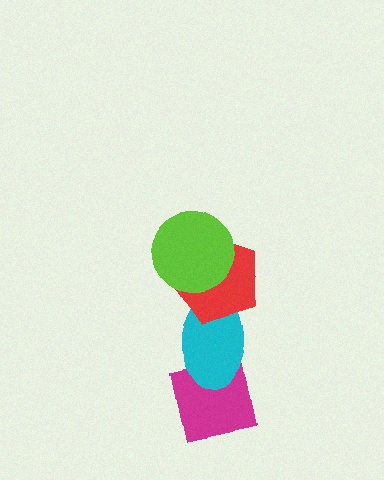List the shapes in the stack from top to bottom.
From top to bottom: the lime circle, the red pentagon, the cyan ellipse, the magenta square.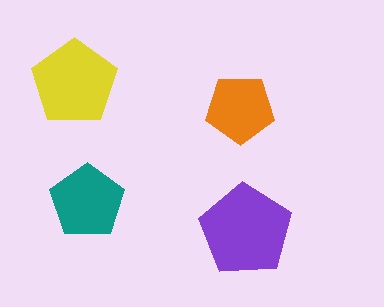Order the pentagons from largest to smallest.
the purple one, the yellow one, the teal one, the orange one.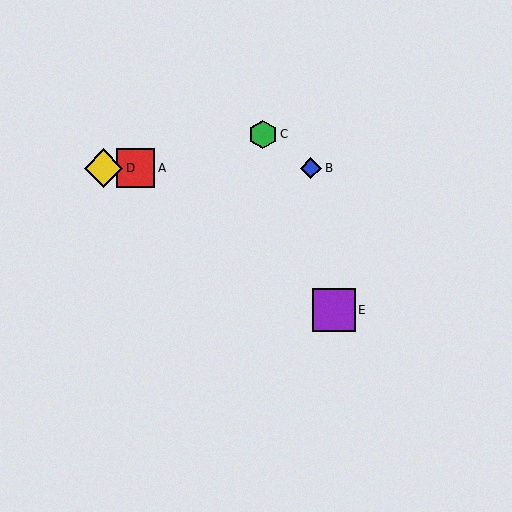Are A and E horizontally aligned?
No, A is at y≈168 and E is at y≈310.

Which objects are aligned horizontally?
Objects A, B, D are aligned horizontally.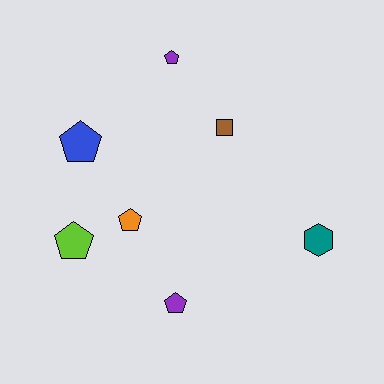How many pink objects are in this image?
There are no pink objects.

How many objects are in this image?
There are 7 objects.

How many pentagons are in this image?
There are 5 pentagons.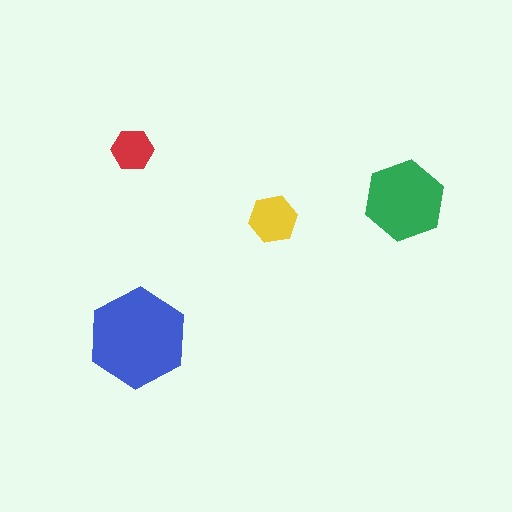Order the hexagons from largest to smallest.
the blue one, the green one, the yellow one, the red one.